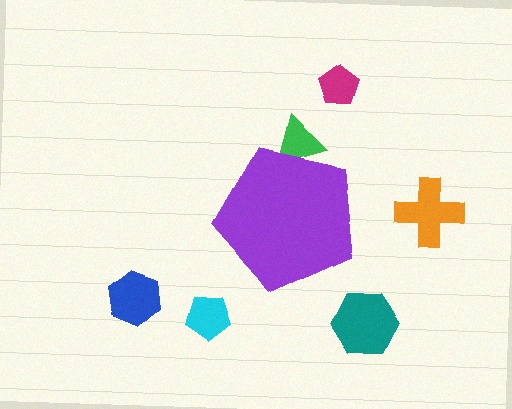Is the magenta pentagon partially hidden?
No, the magenta pentagon is fully visible.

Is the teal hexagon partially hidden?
No, the teal hexagon is fully visible.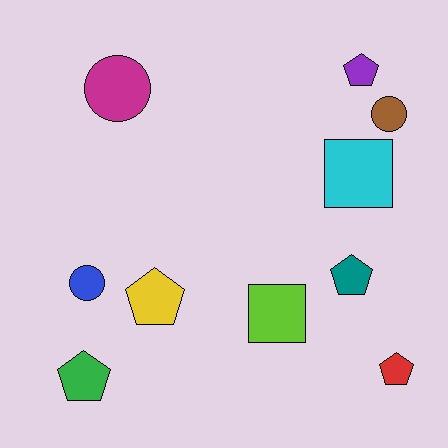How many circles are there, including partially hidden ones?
There are 3 circles.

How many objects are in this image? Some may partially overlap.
There are 10 objects.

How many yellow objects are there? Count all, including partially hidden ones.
There is 1 yellow object.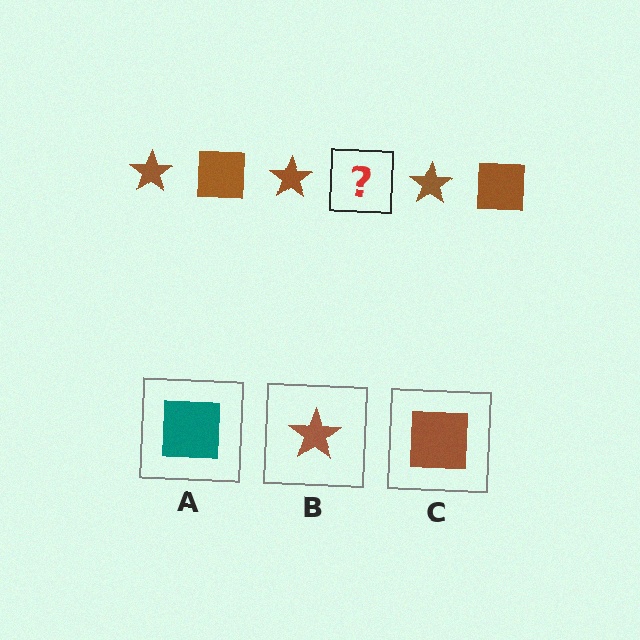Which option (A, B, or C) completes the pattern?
C.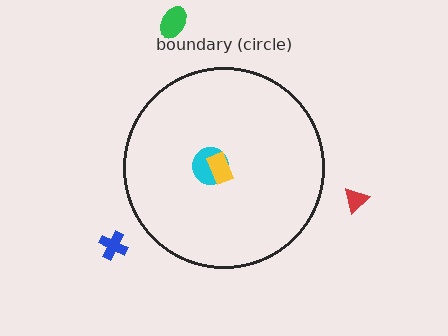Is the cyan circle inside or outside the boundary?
Inside.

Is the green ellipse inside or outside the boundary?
Outside.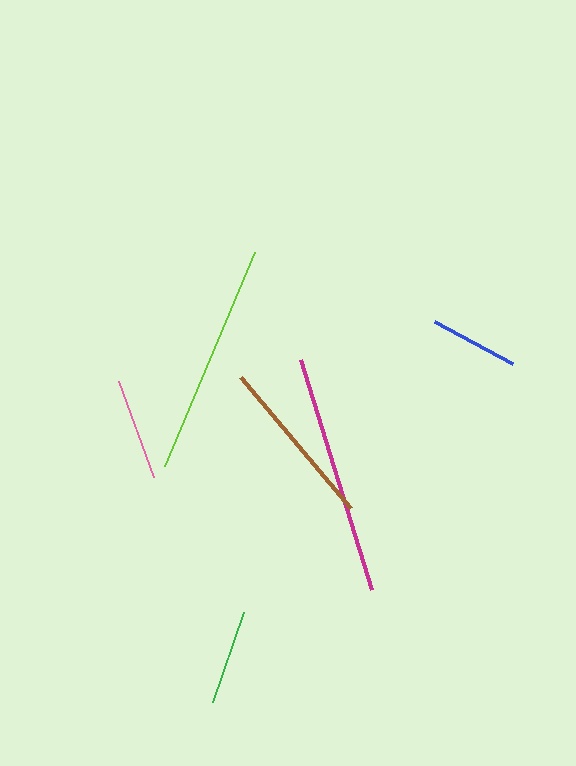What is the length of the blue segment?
The blue segment is approximately 89 pixels long.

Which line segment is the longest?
The magenta line is the longest at approximately 240 pixels.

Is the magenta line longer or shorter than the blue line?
The magenta line is longer than the blue line.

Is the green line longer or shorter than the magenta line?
The magenta line is longer than the green line.